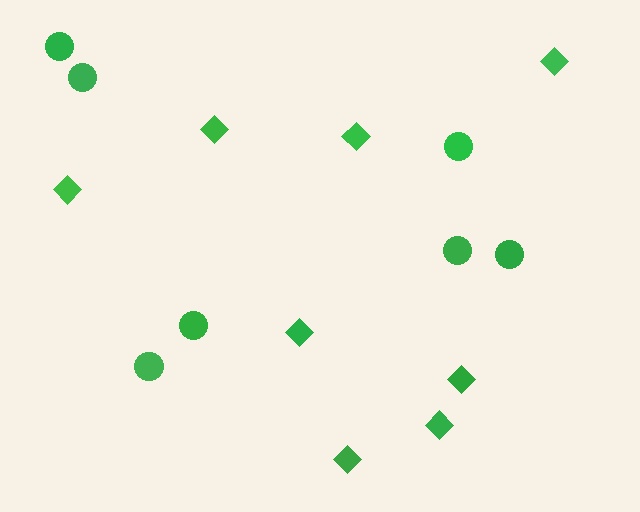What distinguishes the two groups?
There are 2 groups: one group of diamonds (8) and one group of circles (7).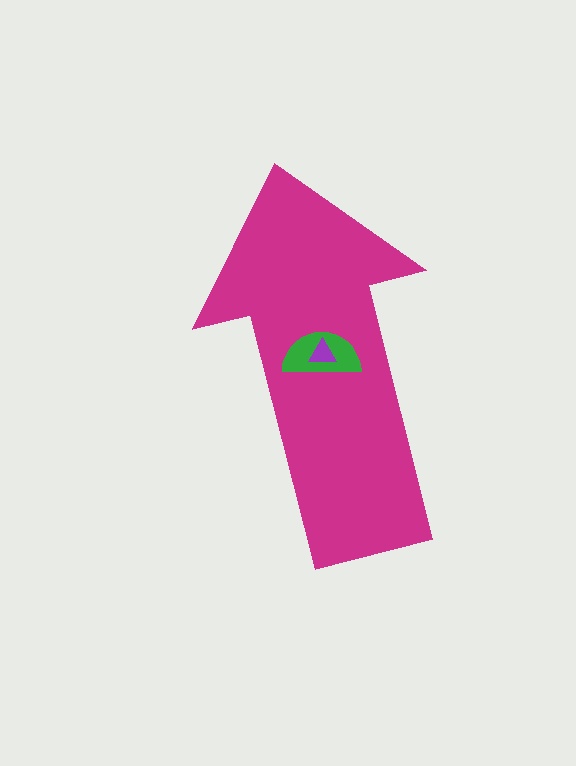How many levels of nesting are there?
3.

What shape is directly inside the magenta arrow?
The green semicircle.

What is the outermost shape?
The magenta arrow.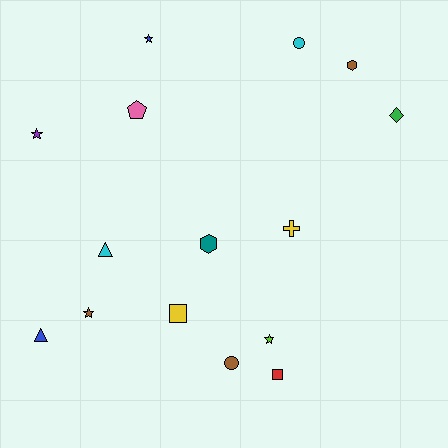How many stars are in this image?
There are 4 stars.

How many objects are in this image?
There are 15 objects.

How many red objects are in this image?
There is 1 red object.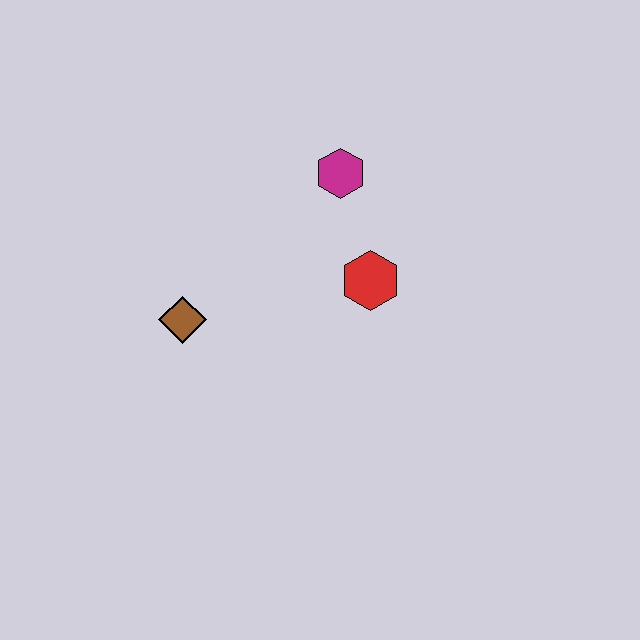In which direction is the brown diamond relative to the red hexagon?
The brown diamond is to the left of the red hexagon.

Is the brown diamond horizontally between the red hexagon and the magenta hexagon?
No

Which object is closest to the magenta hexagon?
The red hexagon is closest to the magenta hexagon.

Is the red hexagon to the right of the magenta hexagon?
Yes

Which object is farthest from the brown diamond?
The magenta hexagon is farthest from the brown diamond.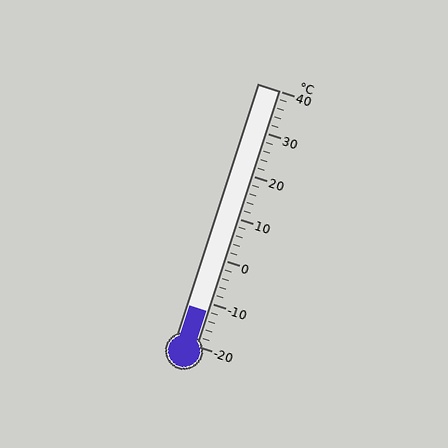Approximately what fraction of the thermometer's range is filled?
The thermometer is filled to approximately 15% of its range.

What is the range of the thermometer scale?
The thermometer scale ranges from -20°C to 40°C.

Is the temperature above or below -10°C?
The temperature is below -10°C.